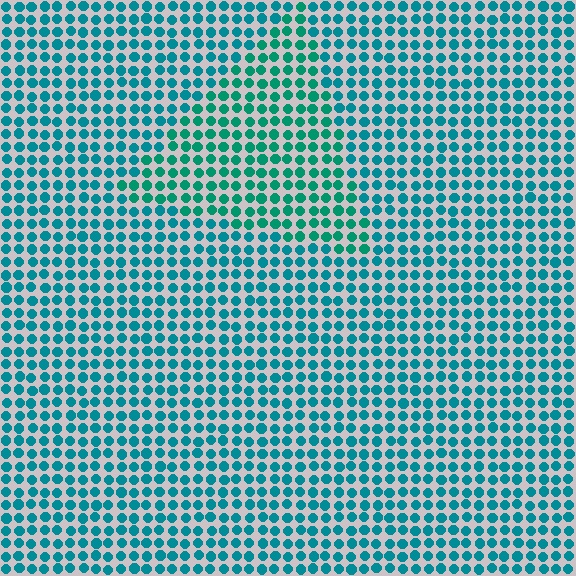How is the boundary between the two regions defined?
The boundary is defined purely by a slight shift in hue (about 21 degrees). Spacing, size, and orientation are identical on both sides.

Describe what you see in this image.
The image is filled with small teal elements in a uniform arrangement. A triangle-shaped region is visible where the elements are tinted to a slightly different hue, forming a subtle color boundary.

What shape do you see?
I see a triangle.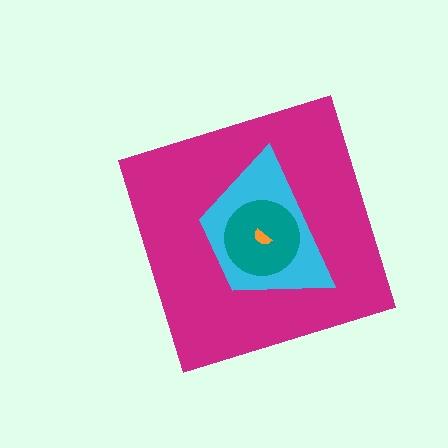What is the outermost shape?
The magenta diamond.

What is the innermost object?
The orange semicircle.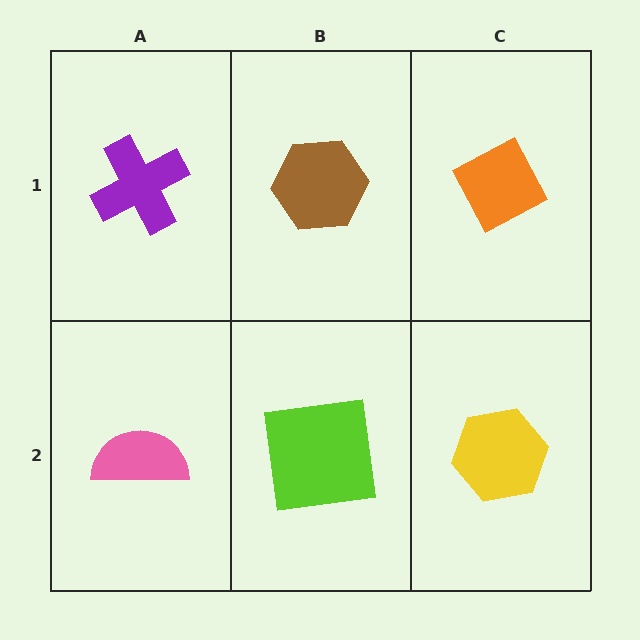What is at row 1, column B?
A brown hexagon.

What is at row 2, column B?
A lime square.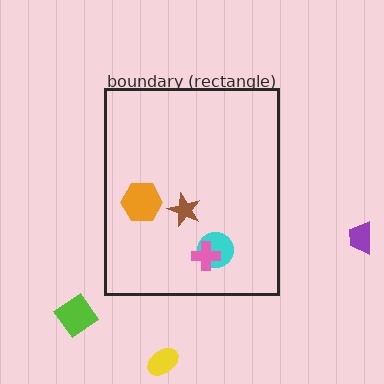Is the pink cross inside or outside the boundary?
Inside.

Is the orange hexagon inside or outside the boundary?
Inside.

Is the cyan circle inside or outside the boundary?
Inside.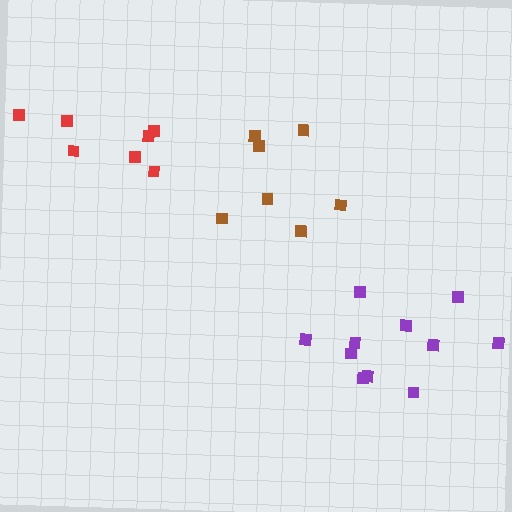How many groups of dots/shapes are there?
There are 3 groups.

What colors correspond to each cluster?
The clusters are colored: brown, purple, red.